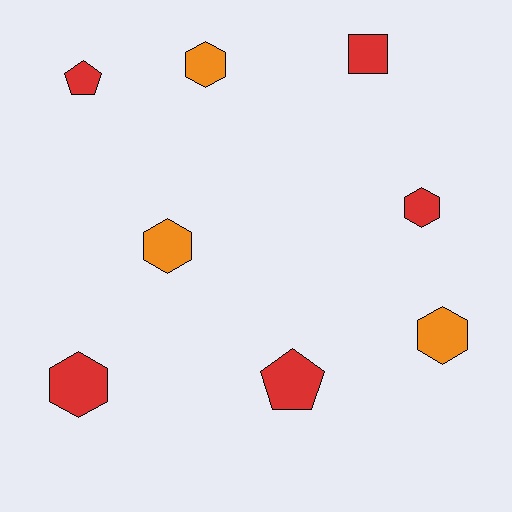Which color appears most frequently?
Red, with 5 objects.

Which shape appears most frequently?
Hexagon, with 5 objects.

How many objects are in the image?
There are 8 objects.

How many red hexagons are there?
There are 2 red hexagons.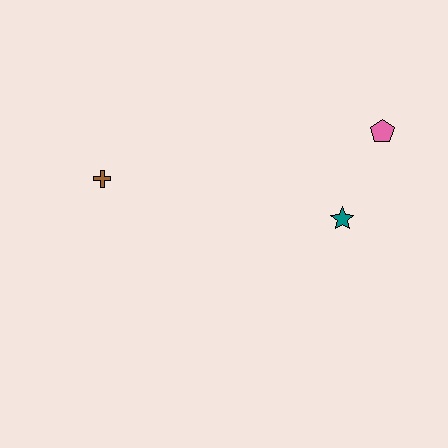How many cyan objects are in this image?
There are no cyan objects.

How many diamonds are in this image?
There are no diamonds.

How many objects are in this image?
There are 3 objects.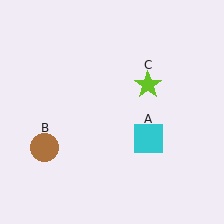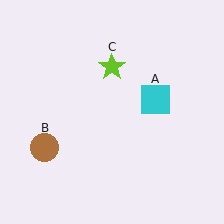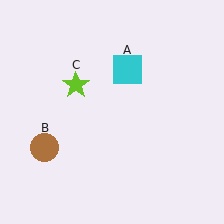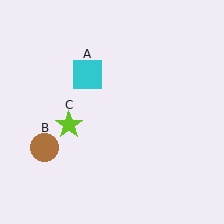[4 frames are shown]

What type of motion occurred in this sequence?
The cyan square (object A), lime star (object C) rotated counterclockwise around the center of the scene.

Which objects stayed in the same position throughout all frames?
Brown circle (object B) remained stationary.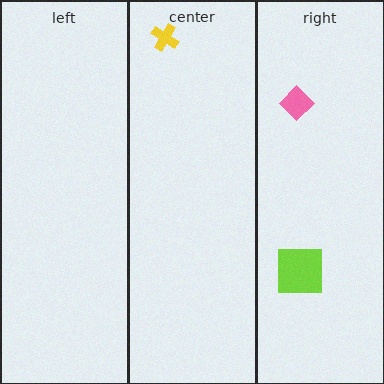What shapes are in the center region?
The yellow cross.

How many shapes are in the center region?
1.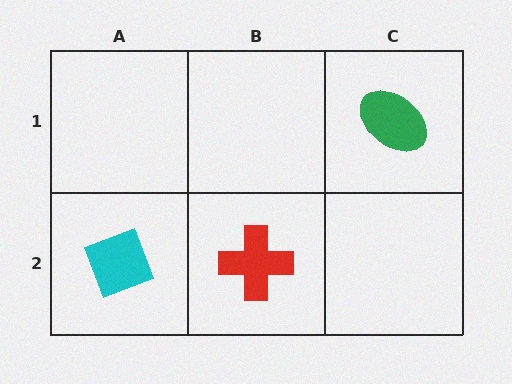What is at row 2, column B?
A red cross.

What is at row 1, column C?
A green ellipse.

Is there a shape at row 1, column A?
No, that cell is empty.